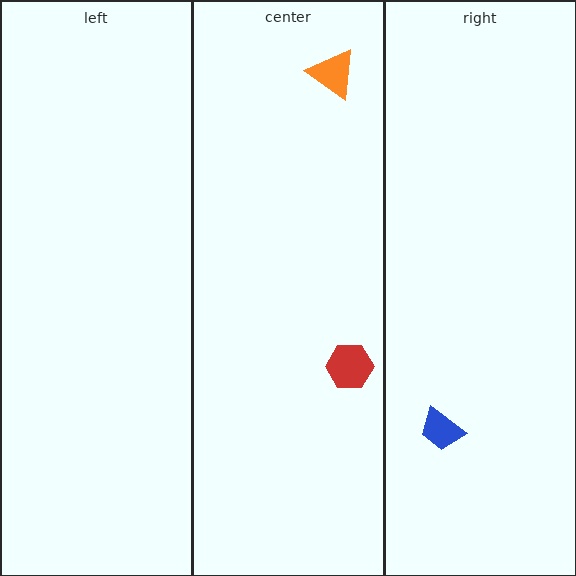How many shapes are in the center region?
2.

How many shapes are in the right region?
1.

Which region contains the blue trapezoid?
The right region.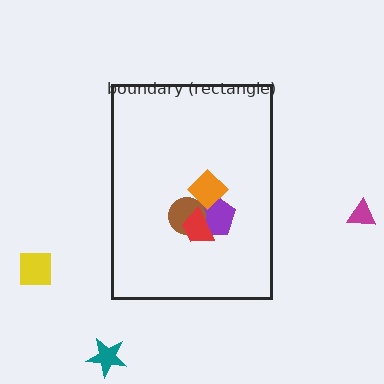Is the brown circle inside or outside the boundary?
Inside.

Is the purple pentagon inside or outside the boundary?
Inside.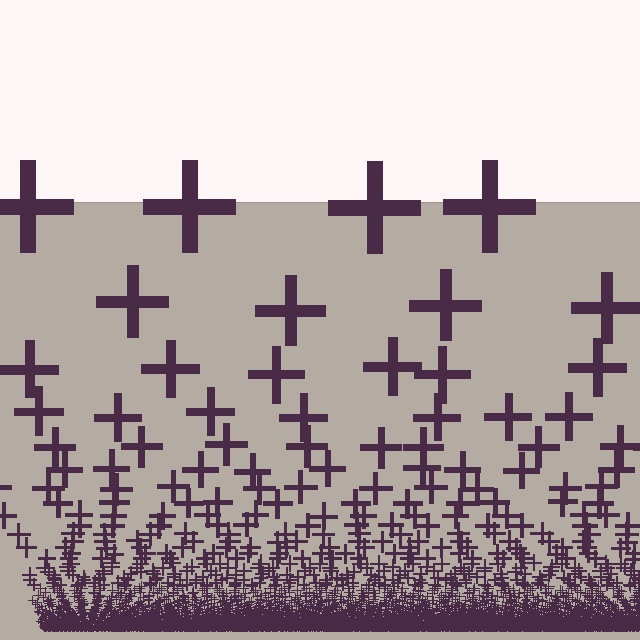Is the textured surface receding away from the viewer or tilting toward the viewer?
The surface appears to tilt toward the viewer. Texture elements get larger and sparser toward the top.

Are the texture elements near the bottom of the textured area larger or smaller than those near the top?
Smaller. The gradient is inverted — elements near the bottom are smaller and denser.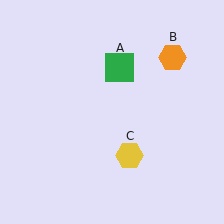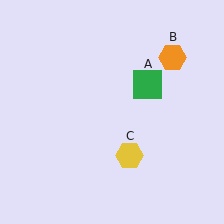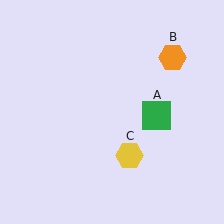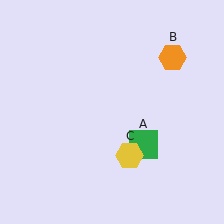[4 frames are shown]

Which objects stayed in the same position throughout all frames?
Orange hexagon (object B) and yellow hexagon (object C) remained stationary.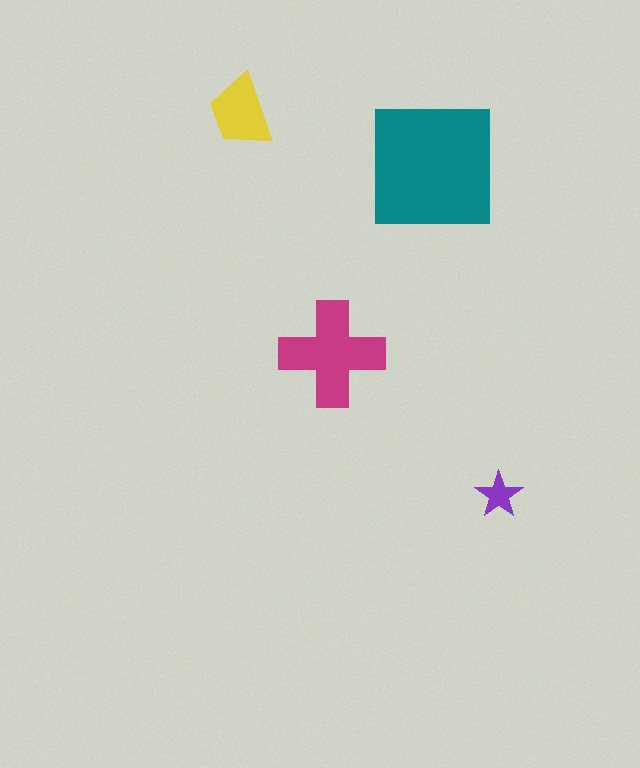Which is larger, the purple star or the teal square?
The teal square.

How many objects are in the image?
There are 4 objects in the image.